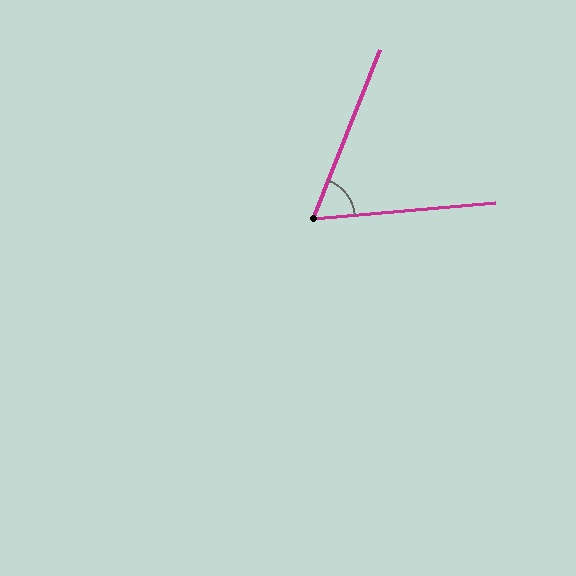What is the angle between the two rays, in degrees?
Approximately 63 degrees.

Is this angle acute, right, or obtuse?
It is acute.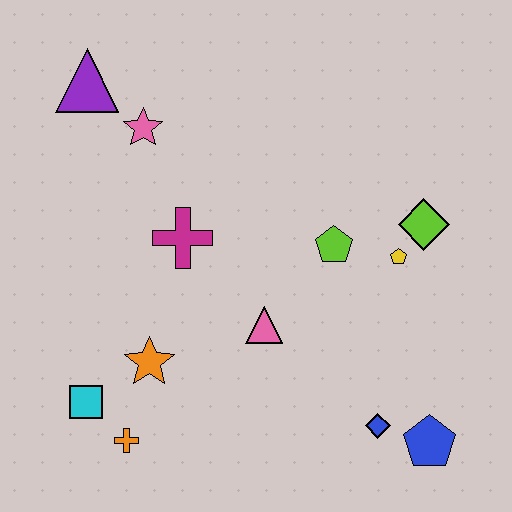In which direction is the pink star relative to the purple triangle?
The pink star is to the right of the purple triangle.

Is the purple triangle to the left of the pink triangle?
Yes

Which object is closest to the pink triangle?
The lime pentagon is closest to the pink triangle.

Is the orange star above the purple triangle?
No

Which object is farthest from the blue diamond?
The purple triangle is farthest from the blue diamond.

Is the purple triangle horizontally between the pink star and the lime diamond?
No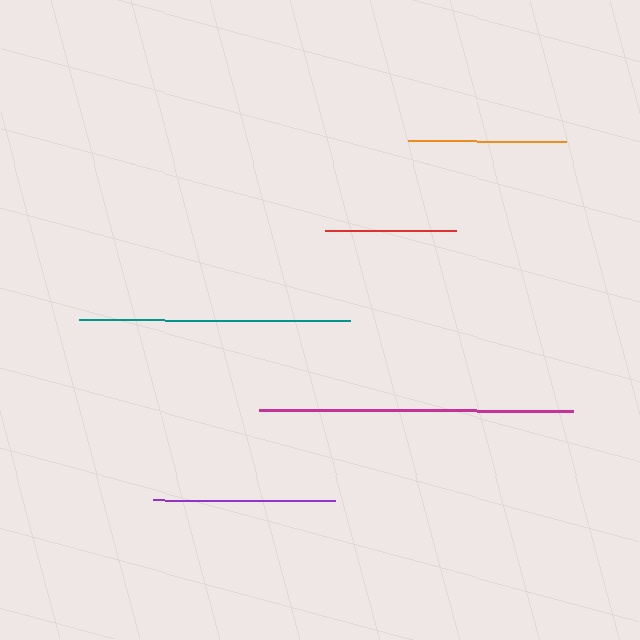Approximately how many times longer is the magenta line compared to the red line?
The magenta line is approximately 2.4 times the length of the red line.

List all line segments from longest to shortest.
From longest to shortest: magenta, teal, purple, orange, red.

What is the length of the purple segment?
The purple segment is approximately 183 pixels long.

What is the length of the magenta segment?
The magenta segment is approximately 314 pixels long.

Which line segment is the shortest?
The red line is the shortest at approximately 131 pixels.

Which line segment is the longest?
The magenta line is the longest at approximately 314 pixels.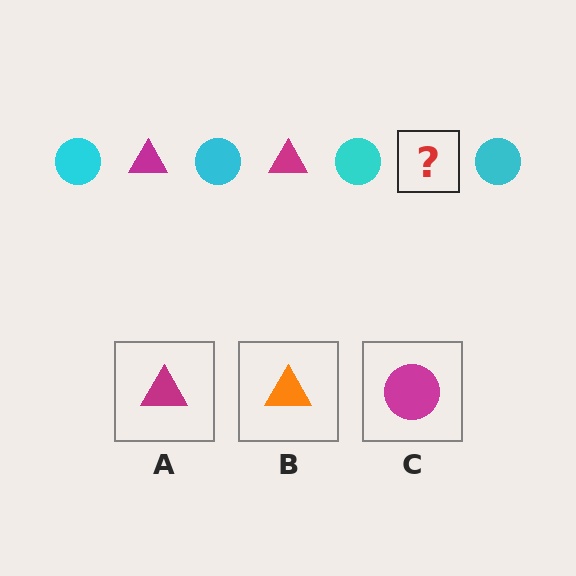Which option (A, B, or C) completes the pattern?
A.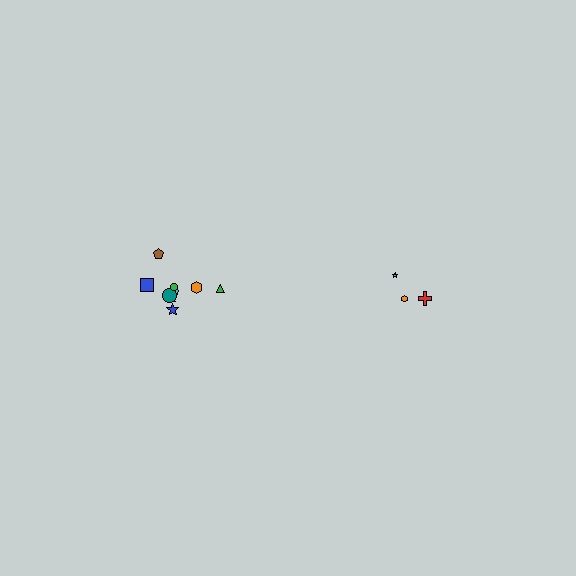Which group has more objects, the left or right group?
The left group.